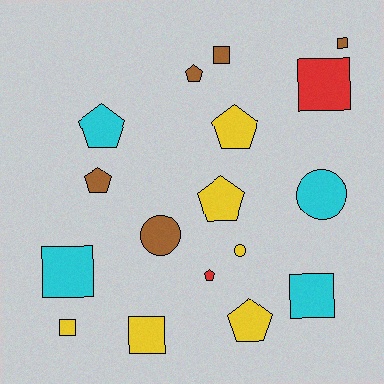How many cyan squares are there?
There are 2 cyan squares.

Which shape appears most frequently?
Pentagon, with 7 objects.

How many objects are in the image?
There are 17 objects.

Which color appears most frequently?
Yellow, with 6 objects.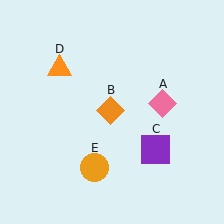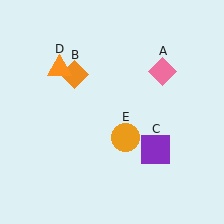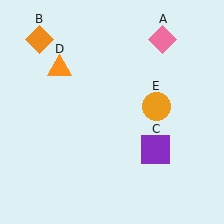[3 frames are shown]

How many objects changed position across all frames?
3 objects changed position: pink diamond (object A), orange diamond (object B), orange circle (object E).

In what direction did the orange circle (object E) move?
The orange circle (object E) moved up and to the right.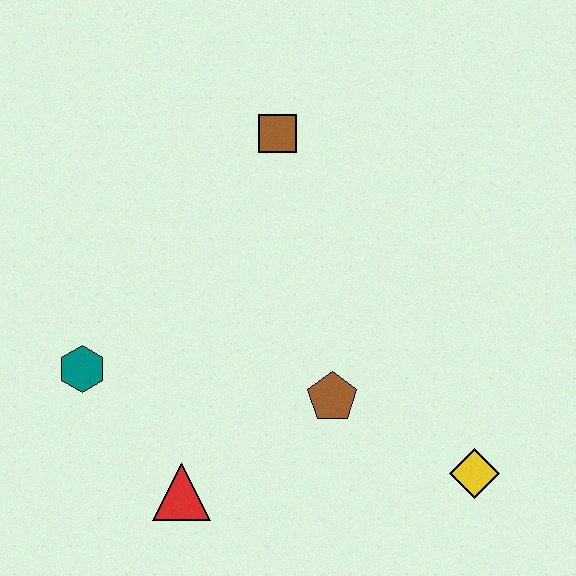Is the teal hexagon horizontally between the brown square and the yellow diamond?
No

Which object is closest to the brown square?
The brown pentagon is closest to the brown square.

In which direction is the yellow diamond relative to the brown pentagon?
The yellow diamond is to the right of the brown pentagon.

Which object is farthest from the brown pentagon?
The brown square is farthest from the brown pentagon.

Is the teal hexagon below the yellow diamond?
No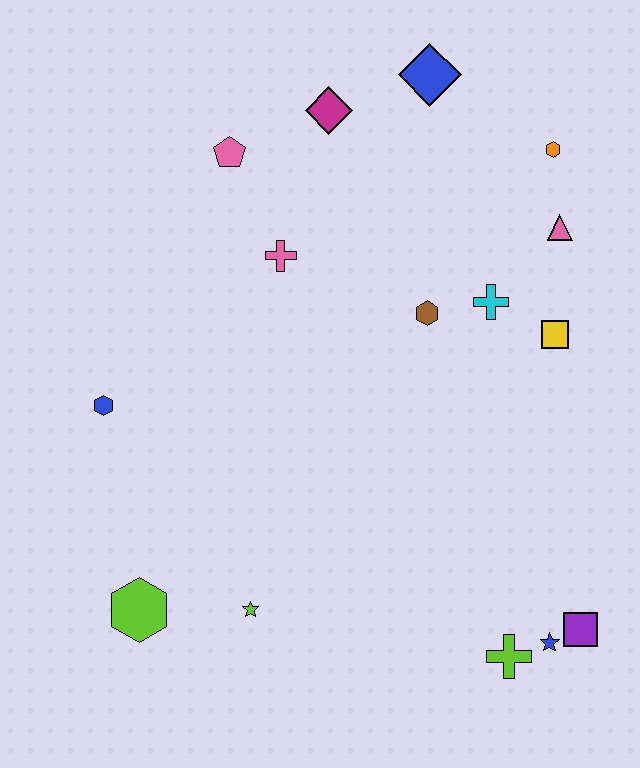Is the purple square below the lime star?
Yes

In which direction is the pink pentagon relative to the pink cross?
The pink pentagon is above the pink cross.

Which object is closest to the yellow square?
The cyan cross is closest to the yellow square.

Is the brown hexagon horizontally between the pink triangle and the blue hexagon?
Yes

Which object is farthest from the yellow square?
The lime hexagon is farthest from the yellow square.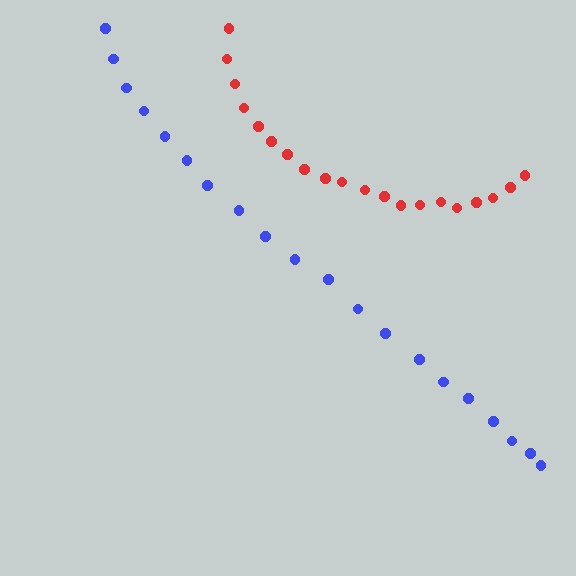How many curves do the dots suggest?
There are 2 distinct paths.